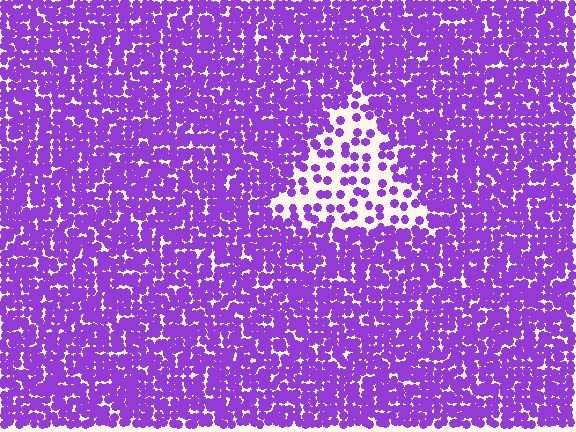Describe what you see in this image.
The image contains small purple elements arranged at two different densities. A triangle-shaped region is visible where the elements are less densely packed than the surrounding area.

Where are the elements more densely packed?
The elements are more densely packed outside the triangle boundary.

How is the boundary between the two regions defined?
The boundary is defined by a change in element density (approximately 2.9x ratio). All elements are the same color, size, and shape.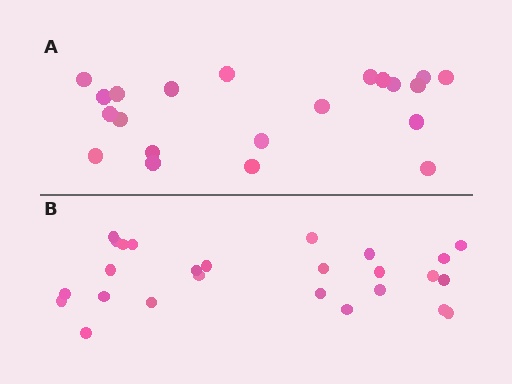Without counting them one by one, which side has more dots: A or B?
Region B (the bottom region) has more dots.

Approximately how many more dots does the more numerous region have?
Region B has about 5 more dots than region A.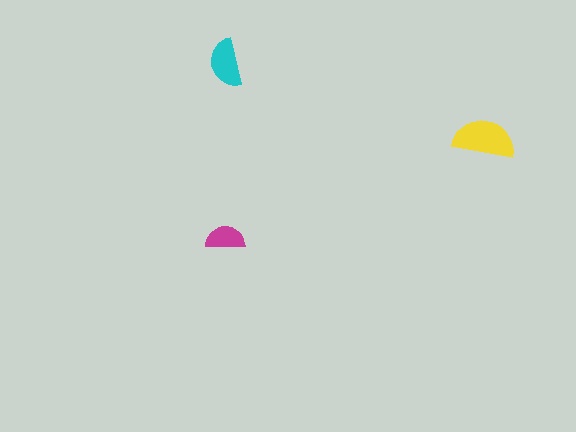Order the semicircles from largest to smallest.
the yellow one, the cyan one, the magenta one.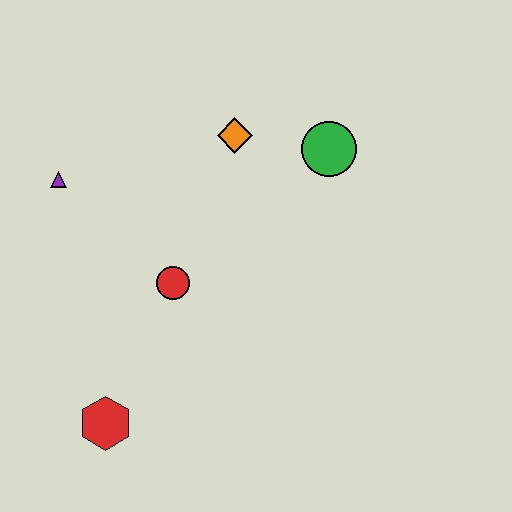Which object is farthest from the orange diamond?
The red hexagon is farthest from the orange diamond.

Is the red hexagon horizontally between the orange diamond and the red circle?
No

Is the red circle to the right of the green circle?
No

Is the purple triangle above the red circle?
Yes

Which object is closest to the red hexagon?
The red circle is closest to the red hexagon.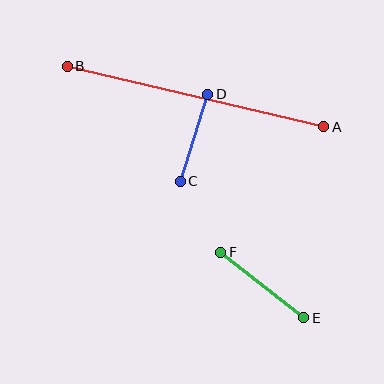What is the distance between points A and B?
The distance is approximately 264 pixels.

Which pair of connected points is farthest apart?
Points A and B are farthest apart.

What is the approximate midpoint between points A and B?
The midpoint is at approximately (196, 97) pixels.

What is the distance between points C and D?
The distance is approximately 91 pixels.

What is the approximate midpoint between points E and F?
The midpoint is at approximately (262, 285) pixels.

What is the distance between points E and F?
The distance is approximately 106 pixels.